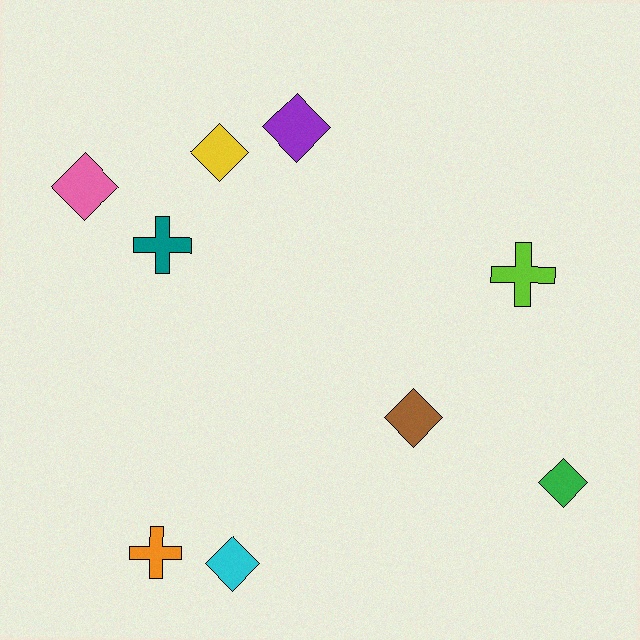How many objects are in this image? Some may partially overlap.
There are 9 objects.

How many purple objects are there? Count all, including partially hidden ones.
There is 1 purple object.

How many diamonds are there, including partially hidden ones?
There are 6 diamonds.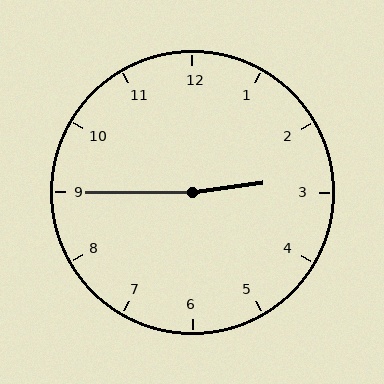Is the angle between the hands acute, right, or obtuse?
It is obtuse.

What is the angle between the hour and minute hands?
Approximately 172 degrees.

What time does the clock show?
2:45.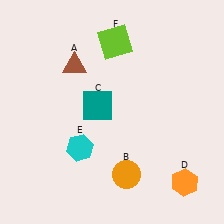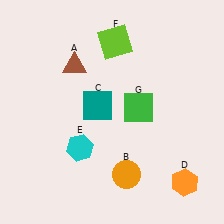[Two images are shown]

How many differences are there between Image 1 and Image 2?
There is 1 difference between the two images.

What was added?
A green square (G) was added in Image 2.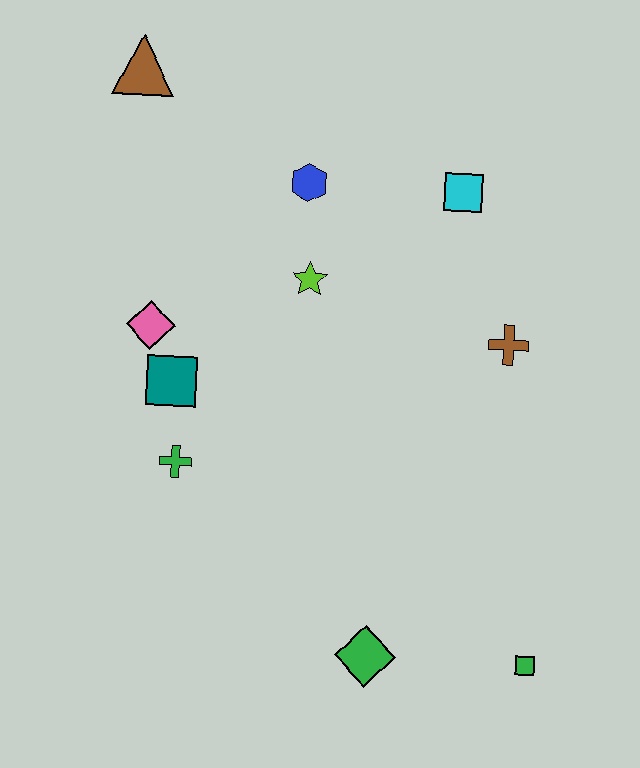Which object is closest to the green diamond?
The green square is closest to the green diamond.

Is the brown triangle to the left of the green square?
Yes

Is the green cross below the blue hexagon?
Yes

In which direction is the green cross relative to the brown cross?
The green cross is to the left of the brown cross.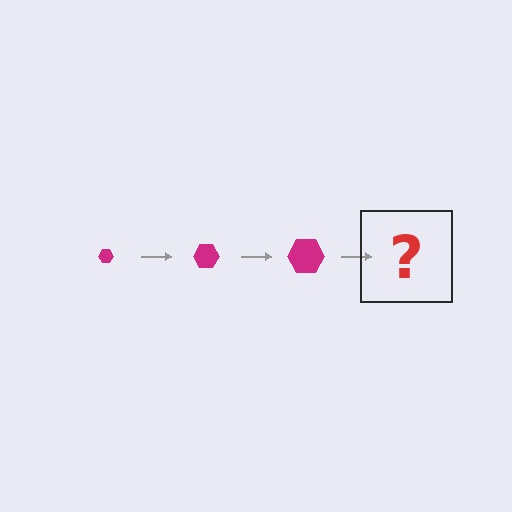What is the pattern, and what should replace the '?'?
The pattern is that the hexagon gets progressively larger each step. The '?' should be a magenta hexagon, larger than the previous one.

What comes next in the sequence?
The next element should be a magenta hexagon, larger than the previous one.